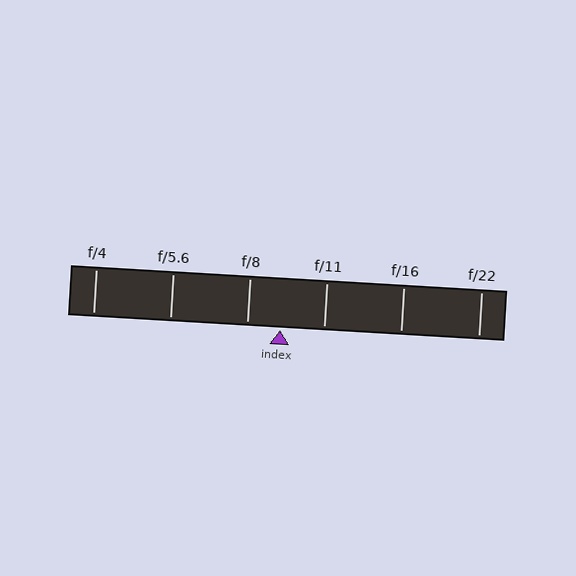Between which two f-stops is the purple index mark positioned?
The index mark is between f/8 and f/11.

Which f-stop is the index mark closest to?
The index mark is closest to f/8.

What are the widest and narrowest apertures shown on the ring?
The widest aperture shown is f/4 and the narrowest is f/22.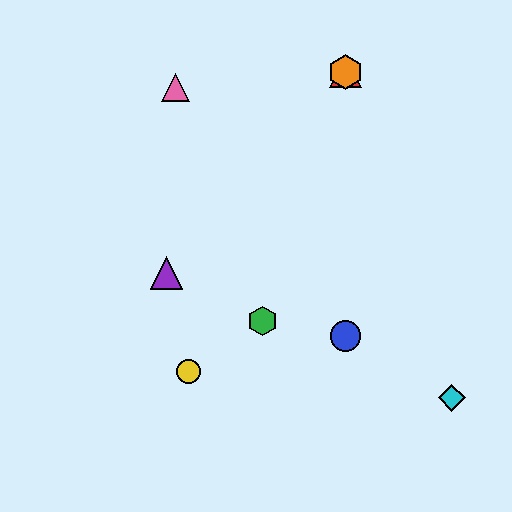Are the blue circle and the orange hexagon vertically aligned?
Yes, both are at x≈346.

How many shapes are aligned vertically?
3 shapes (the red triangle, the blue circle, the orange hexagon) are aligned vertically.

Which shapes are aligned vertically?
The red triangle, the blue circle, the orange hexagon are aligned vertically.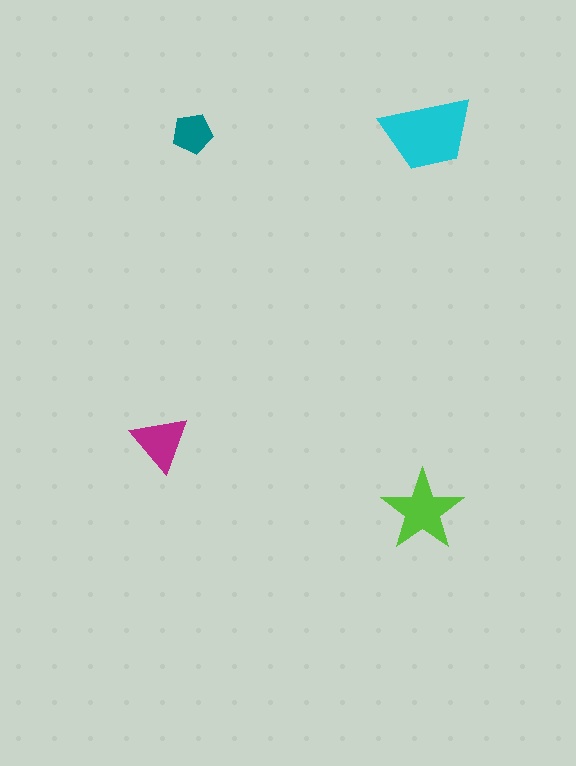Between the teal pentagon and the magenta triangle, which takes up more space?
The magenta triangle.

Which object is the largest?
The cyan trapezoid.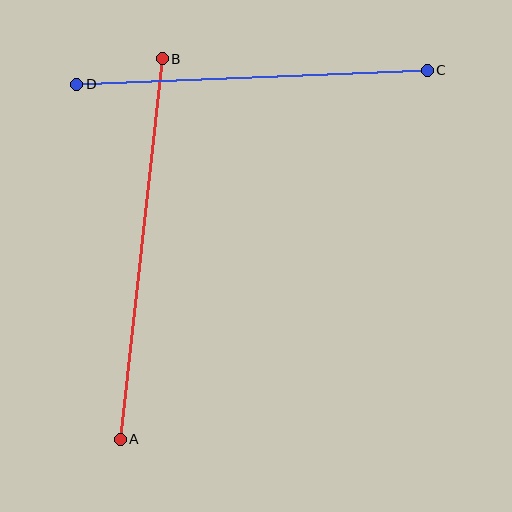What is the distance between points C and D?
The distance is approximately 351 pixels.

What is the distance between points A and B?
The distance is approximately 383 pixels.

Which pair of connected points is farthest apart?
Points A and B are farthest apart.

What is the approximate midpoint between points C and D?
The midpoint is at approximately (252, 77) pixels.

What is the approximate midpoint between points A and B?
The midpoint is at approximately (141, 249) pixels.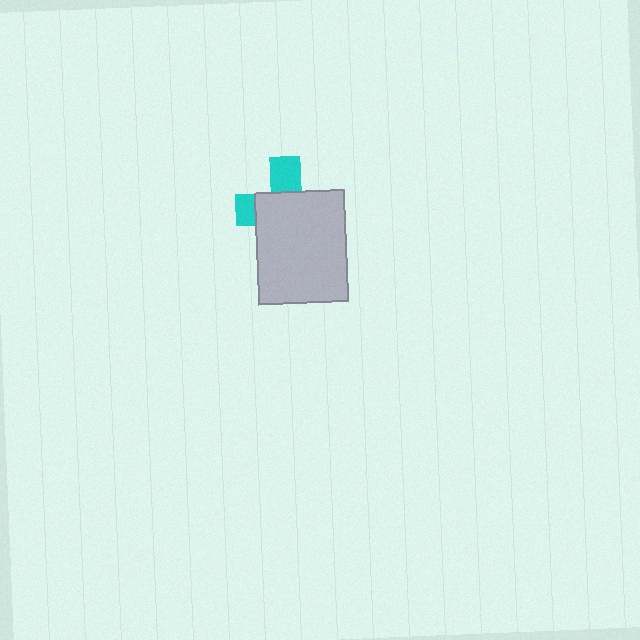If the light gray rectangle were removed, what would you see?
You would see the complete cyan cross.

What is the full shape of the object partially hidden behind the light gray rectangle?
The partially hidden object is a cyan cross.